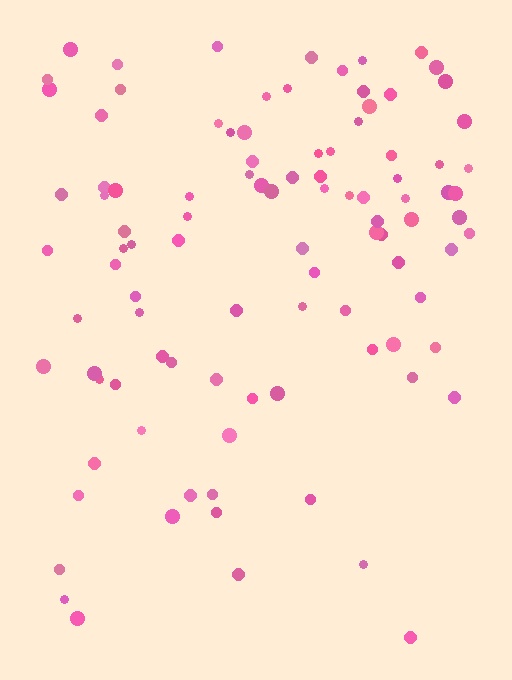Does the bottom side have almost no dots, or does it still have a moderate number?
Still a moderate number, just noticeably fewer than the top.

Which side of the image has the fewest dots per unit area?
The bottom.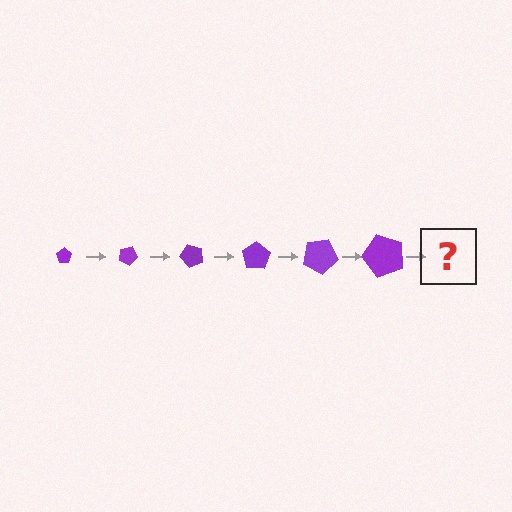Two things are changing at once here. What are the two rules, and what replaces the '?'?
The two rules are that the pentagon grows larger each step and it rotates 25 degrees each step. The '?' should be a pentagon, larger than the previous one and rotated 150 degrees from the start.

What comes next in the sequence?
The next element should be a pentagon, larger than the previous one and rotated 150 degrees from the start.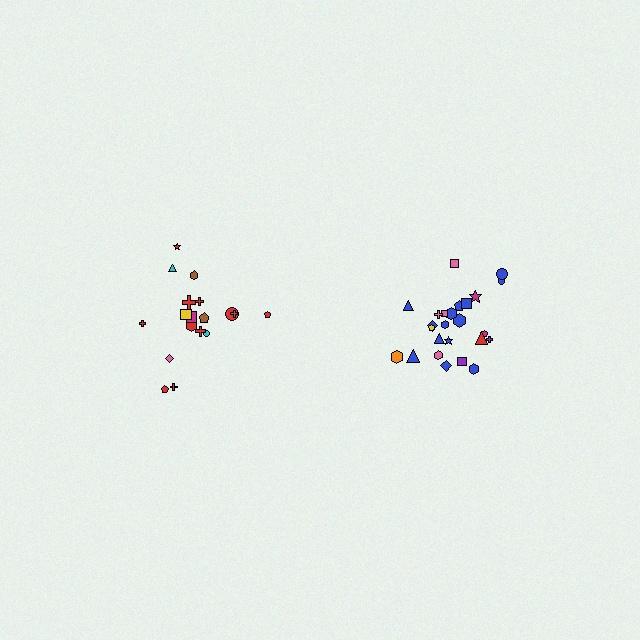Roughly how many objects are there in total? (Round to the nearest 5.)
Roughly 45 objects in total.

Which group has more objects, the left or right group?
The right group.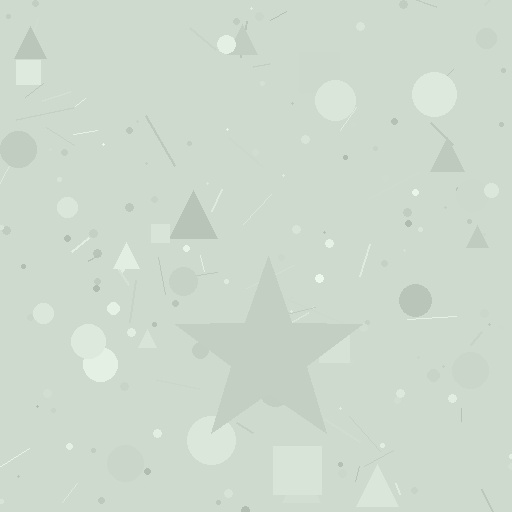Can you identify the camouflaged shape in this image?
The camouflaged shape is a star.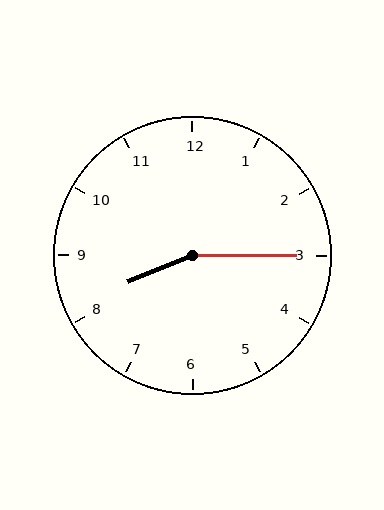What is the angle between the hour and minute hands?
Approximately 158 degrees.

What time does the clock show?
8:15.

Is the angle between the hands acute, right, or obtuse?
It is obtuse.